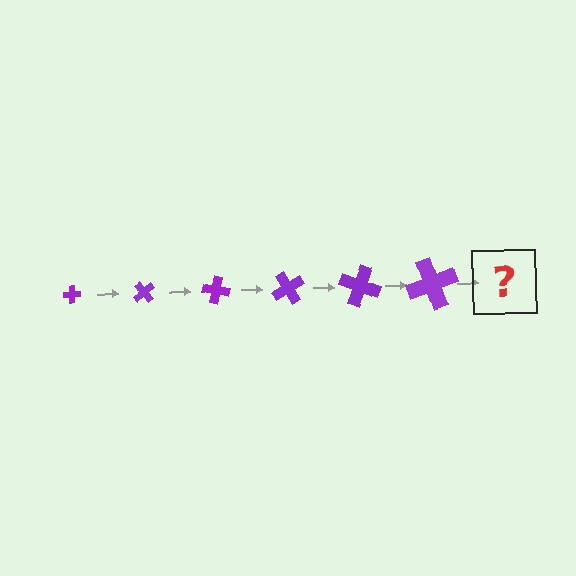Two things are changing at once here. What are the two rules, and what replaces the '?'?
The two rules are that the cross grows larger each step and it rotates 50 degrees each step. The '?' should be a cross, larger than the previous one and rotated 300 degrees from the start.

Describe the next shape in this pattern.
It should be a cross, larger than the previous one and rotated 300 degrees from the start.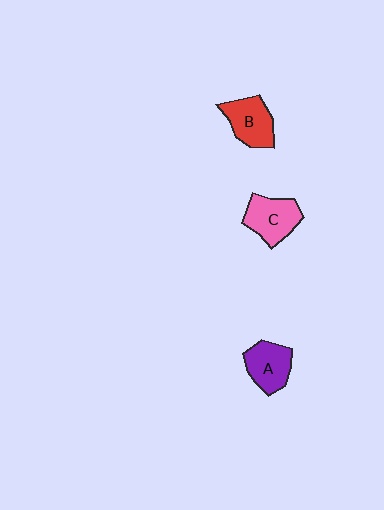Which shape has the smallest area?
Shape A (purple).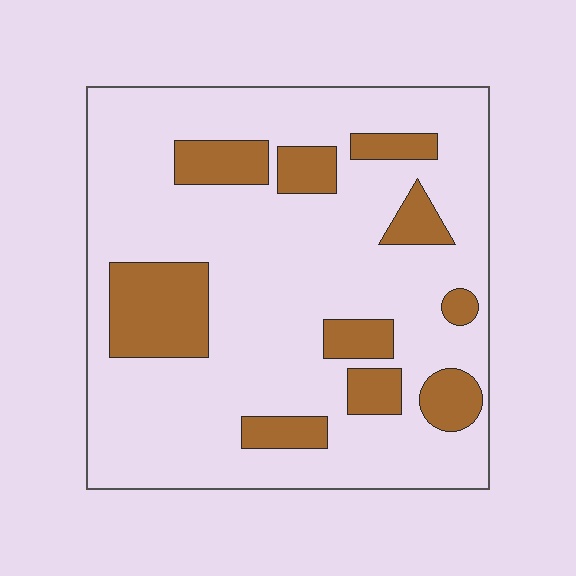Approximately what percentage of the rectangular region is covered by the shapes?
Approximately 20%.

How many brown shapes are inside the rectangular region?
10.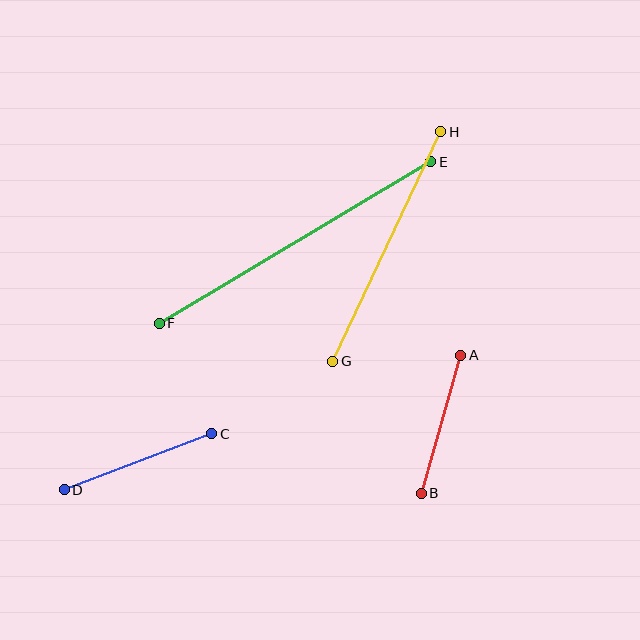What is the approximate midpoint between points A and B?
The midpoint is at approximately (441, 424) pixels.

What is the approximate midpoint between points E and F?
The midpoint is at approximately (295, 242) pixels.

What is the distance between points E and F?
The distance is approximately 316 pixels.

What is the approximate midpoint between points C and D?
The midpoint is at approximately (138, 462) pixels.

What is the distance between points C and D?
The distance is approximately 158 pixels.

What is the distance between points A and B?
The distance is approximately 143 pixels.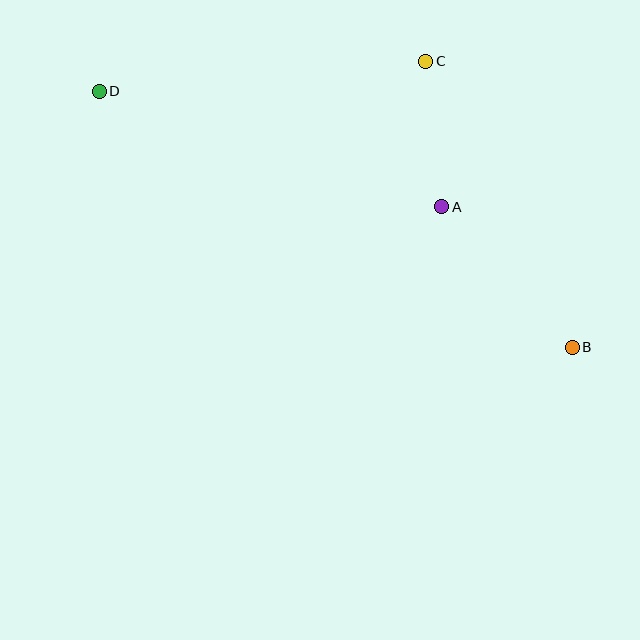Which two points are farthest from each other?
Points B and D are farthest from each other.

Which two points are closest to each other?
Points A and C are closest to each other.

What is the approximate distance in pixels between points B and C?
The distance between B and C is approximately 321 pixels.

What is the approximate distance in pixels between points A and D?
The distance between A and D is approximately 362 pixels.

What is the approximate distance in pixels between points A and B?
The distance between A and B is approximately 191 pixels.